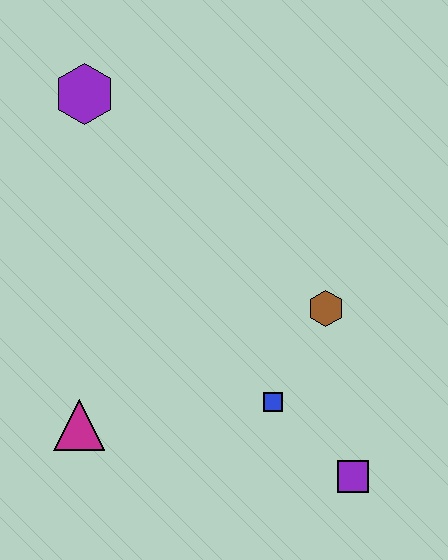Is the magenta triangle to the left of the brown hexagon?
Yes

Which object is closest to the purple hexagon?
The brown hexagon is closest to the purple hexagon.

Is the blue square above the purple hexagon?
No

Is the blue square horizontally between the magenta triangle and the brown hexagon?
Yes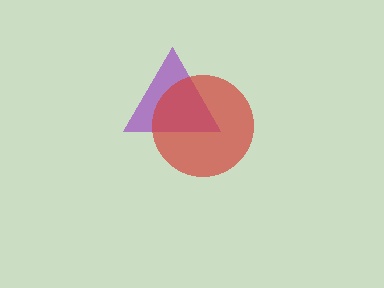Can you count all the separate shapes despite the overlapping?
Yes, there are 2 separate shapes.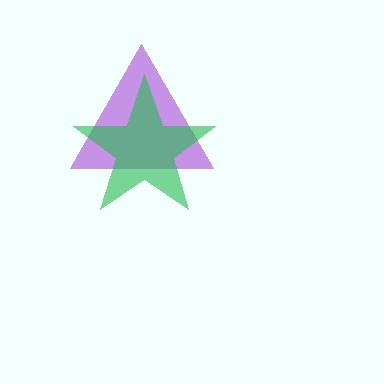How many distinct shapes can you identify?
There are 2 distinct shapes: a purple triangle, a green star.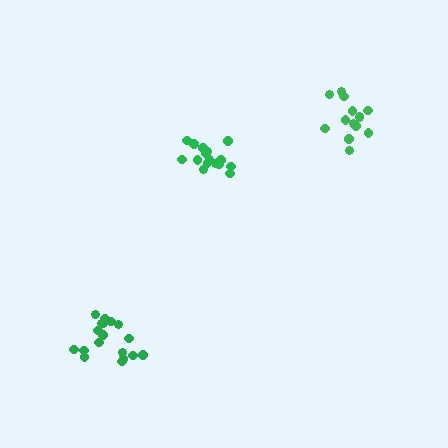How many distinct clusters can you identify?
There are 3 distinct clusters.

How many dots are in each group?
Group 1: 18 dots, Group 2: 14 dots, Group 3: 16 dots (48 total).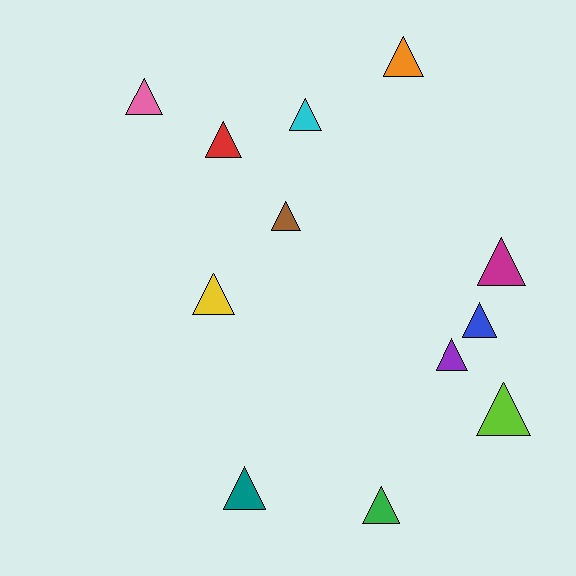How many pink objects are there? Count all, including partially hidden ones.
There is 1 pink object.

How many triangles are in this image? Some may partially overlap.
There are 12 triangles.